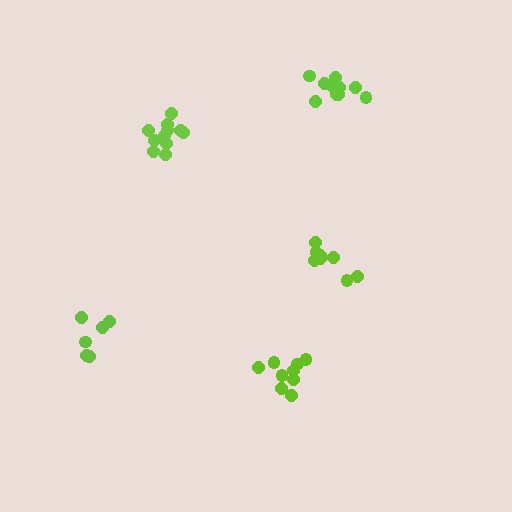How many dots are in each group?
Group 1: 11 dots, Group 2: 7 dots, Group 3: 8 dots, Group 4: 10 dots, Group 5: 9 dots (45 total).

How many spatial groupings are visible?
There are 5 spatial groupings.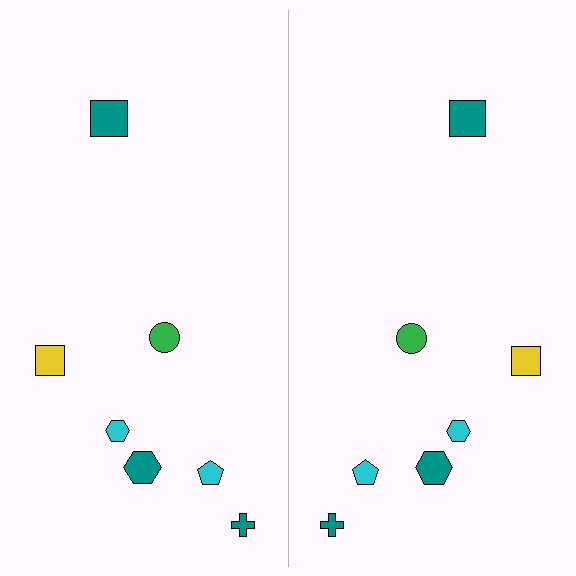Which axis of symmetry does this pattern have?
The pattern has a vertical axis of symmetry running through the center of the image.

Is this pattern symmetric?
Yes, this pattern has bilateral (reflection) symmetry.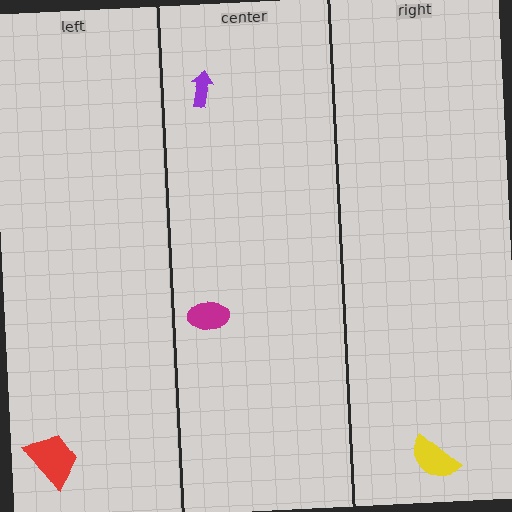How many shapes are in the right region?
1.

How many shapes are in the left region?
1.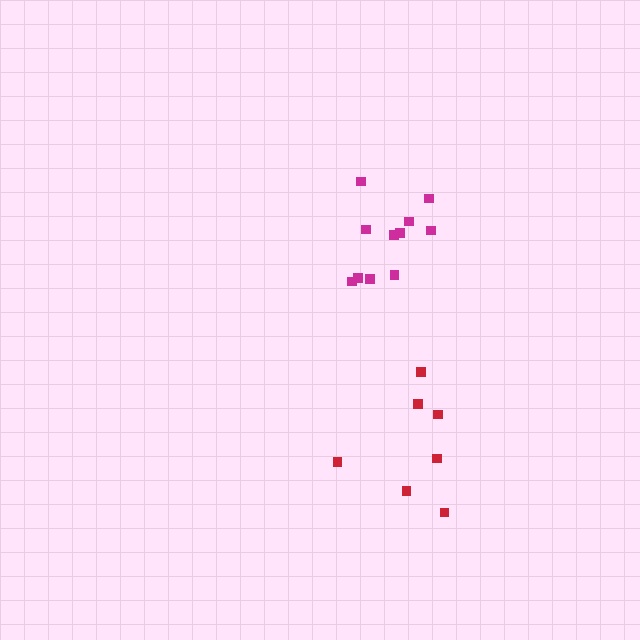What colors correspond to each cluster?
The clusters are colored: magenta, red.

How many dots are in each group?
Group 1: 11 dots, Group 2: 7 dots (18 total).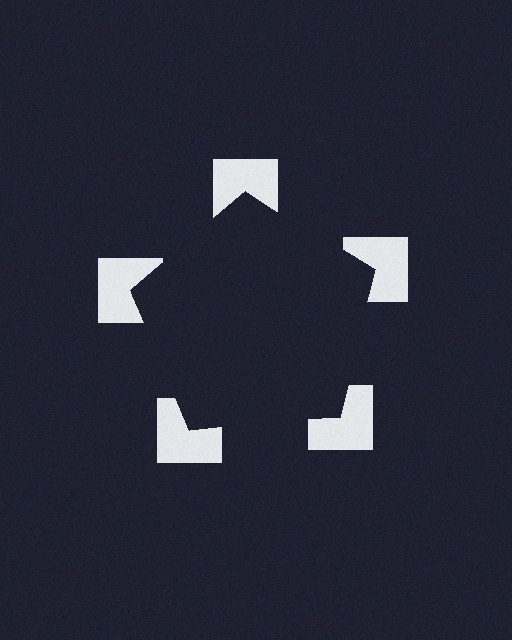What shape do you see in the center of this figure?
An illusory pentagon — its edges are inferred from the aligned wedge cuts in the notched squares, not physically drawn.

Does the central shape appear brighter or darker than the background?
It typically appears slightly darker than the background, even though no actual brightness change is drawn.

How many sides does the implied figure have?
5 sides.